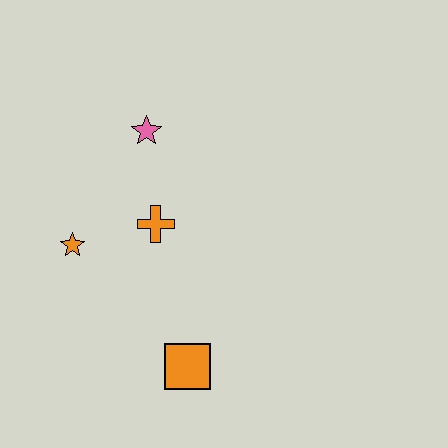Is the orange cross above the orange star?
Yes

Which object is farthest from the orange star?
The orange square is farthest from the orange star.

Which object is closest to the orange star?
The orange cross is closest to the orange star.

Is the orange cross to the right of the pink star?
Yes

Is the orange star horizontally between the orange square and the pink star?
No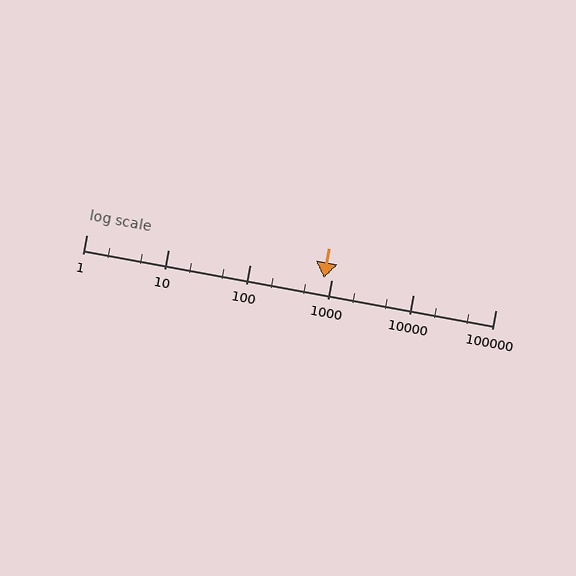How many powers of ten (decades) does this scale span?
The scale spans 5 decades, from 1 to 100000.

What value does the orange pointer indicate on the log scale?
The pointer indicates approximately 790.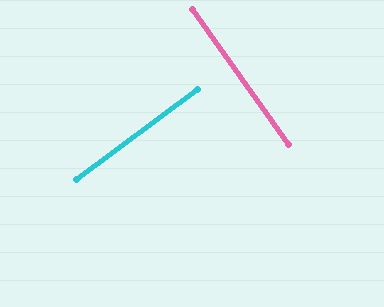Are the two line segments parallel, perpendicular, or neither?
Perpendicular — they meet at approximately 89°.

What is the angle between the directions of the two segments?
Approximately 89 degrees.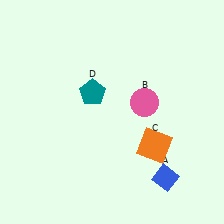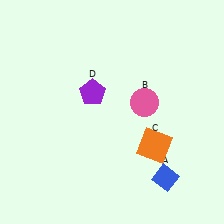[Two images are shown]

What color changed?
The pentagon (D) changed from teal in Image 1 to purple in Image 2.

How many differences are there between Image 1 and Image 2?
There is 1 difference between the two images.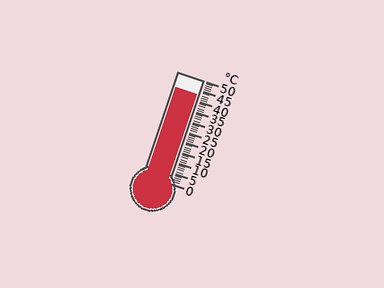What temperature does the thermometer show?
The thermometer shows approximately 43°C.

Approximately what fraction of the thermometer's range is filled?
The thermometer is filled to approximately 85% of its range.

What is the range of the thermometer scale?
The thermometer scale ranges from 0°C to 50°C.